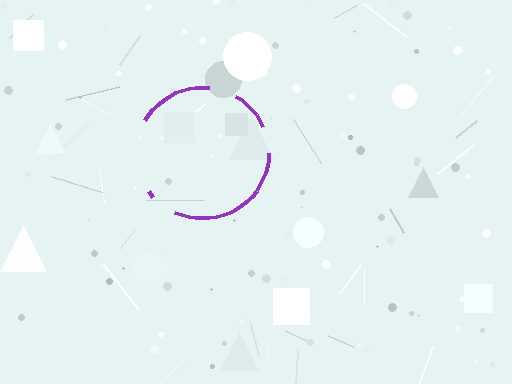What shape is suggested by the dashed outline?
The dashed outline suggests a circle.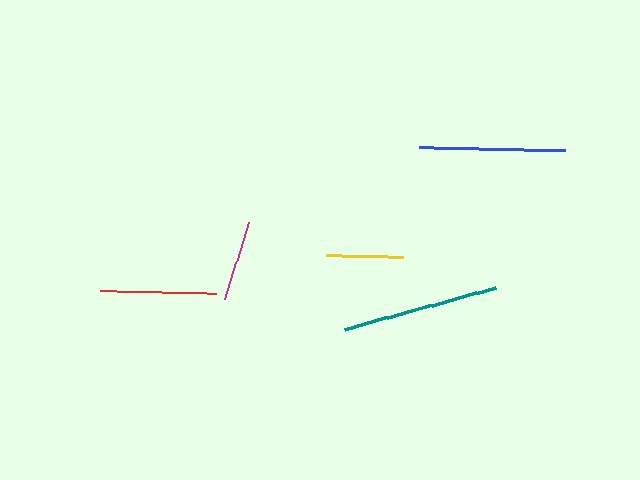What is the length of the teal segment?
The teal segment is approximately 156 pixels long.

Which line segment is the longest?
The teal line is the longest at approximately 156 pixels.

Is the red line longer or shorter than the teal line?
The teal line is longer than the red line.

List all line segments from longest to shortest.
From longest to shortest: teal, blue, red, magenta, yellow.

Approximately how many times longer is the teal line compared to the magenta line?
The teal line is approximately 1.9 times the length of the magenta line.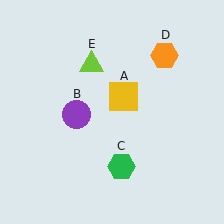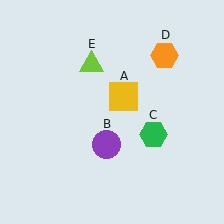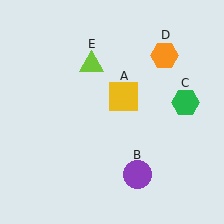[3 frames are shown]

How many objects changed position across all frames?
2 objects changed position: purple circle (object B), green hexagon (object C).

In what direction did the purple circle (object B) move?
The purple circle (object B) moved down and to the right.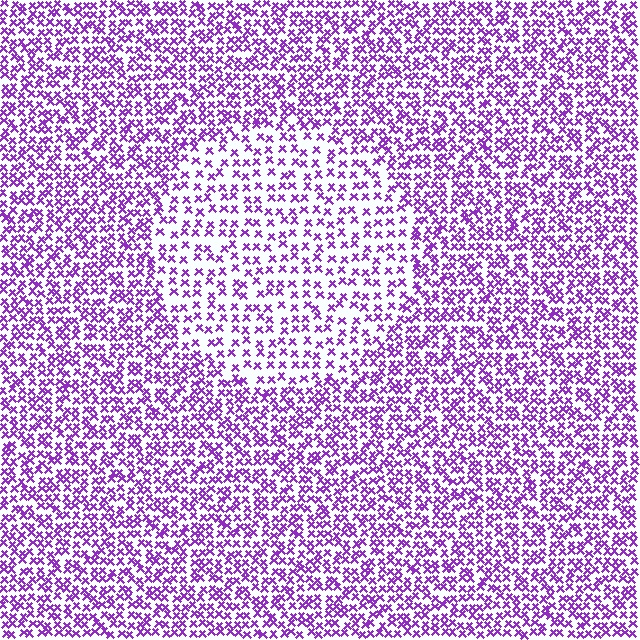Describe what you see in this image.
The image contains small purple elements arranged at two different densities. A circle-shaped region is visible where the elements are less densely packed than the surrounding area.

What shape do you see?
I see a circle.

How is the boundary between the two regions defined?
The boundary is defined by a change in element density (approximately 1.8x ratio). All elements are the same color, size, and shape.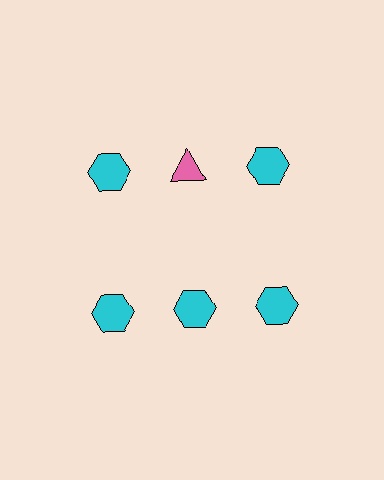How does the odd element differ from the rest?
It differs in both color (pink instead of cyan) and shape (triangle instead of hexagon).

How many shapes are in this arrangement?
There are 6 shapes arranged in a grid pattern.